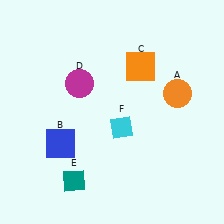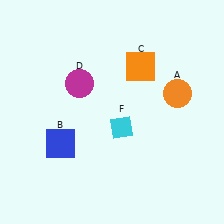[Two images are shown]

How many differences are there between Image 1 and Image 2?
There is 1 difference between the two images.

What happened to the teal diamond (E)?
The teal diamond (E) was removed in Image 2. It was in the bottom-left area of Image 1.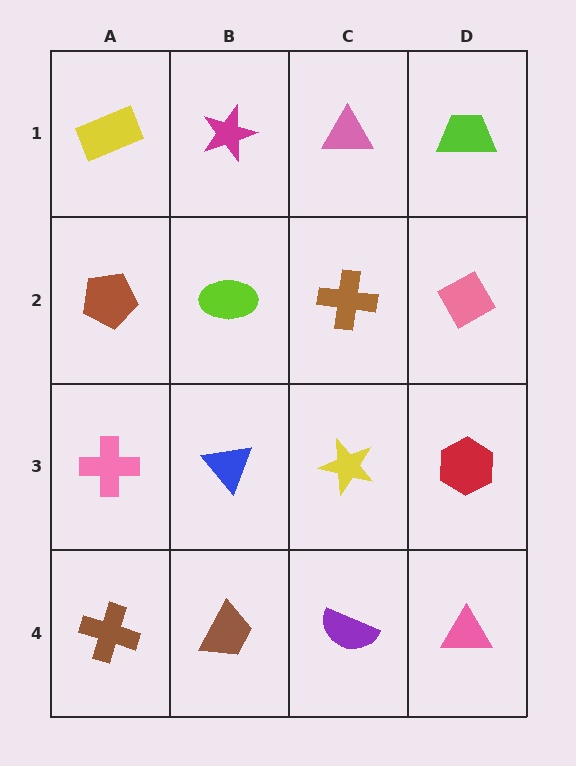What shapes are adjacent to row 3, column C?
A brown cross (row 2, column C), a purple semicircle (row 4, column C), a blue triangle (row 3, column B), a red hexagon (row 3, column D).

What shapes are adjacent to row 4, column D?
A red hexagon (row 3, column D), a purple semicircle (row 4, column C).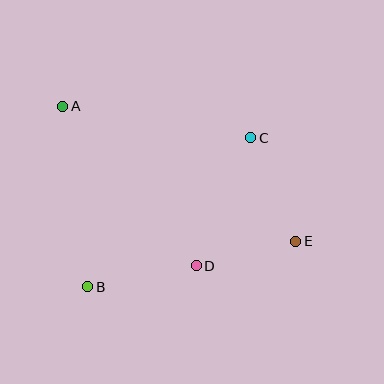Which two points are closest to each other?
Points D and E are closest to each other.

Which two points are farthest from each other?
Points A and E are farthest from each other.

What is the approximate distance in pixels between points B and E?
The distance between B and E is approximately 213 pixels.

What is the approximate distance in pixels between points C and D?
The distance between C and D is approximately 139 pixels.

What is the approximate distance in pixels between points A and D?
The distance between A and D is approximately 208 pixels.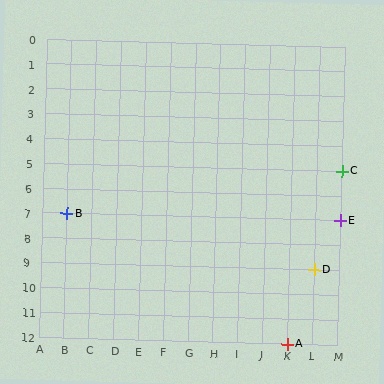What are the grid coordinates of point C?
Point C is at grid coordinates (M, 5).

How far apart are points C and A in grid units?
Points C and A are 2 columns and 7 rows apart (about 7.3 grid units diagonally).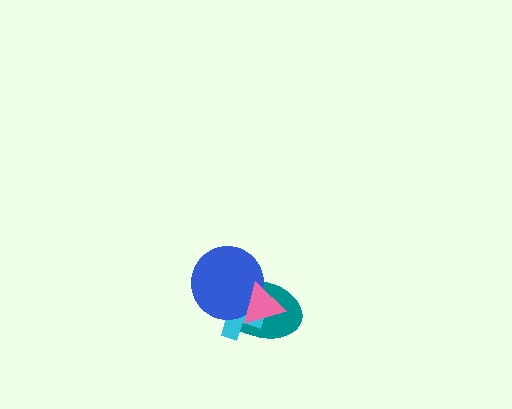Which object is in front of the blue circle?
The pink triangle is in front of the blue circle.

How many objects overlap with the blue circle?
3 objects overlap with the blue circle.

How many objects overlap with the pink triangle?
3 objects overlap with the pink triangle.